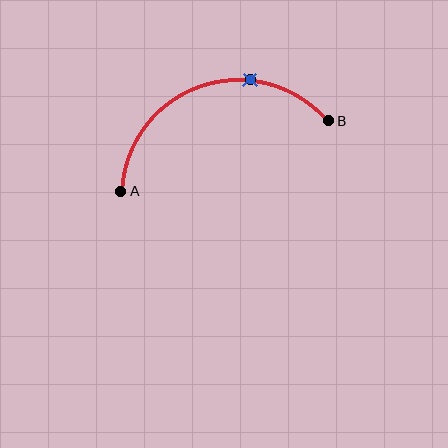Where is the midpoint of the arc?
The arc midpoint is the point on the curve farthest from the straight line joining A and B. It sits above that line.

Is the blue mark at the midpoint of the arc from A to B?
No. The blue mark lies on the arc but is closer to endpoint B. The arc midpoint would be at the point on the curve equidistant along the arc from both A and B.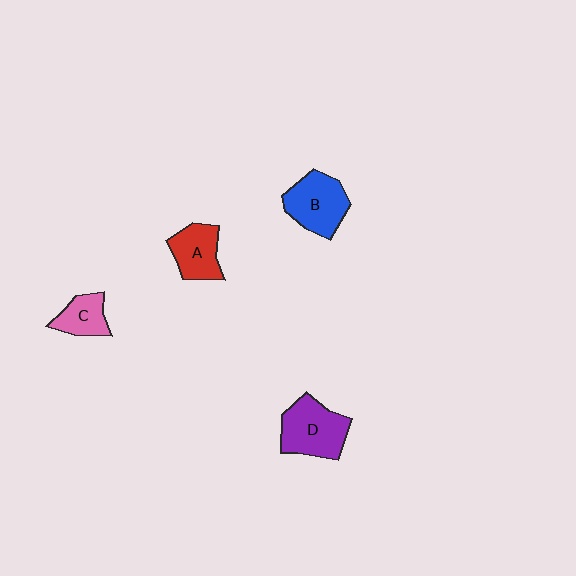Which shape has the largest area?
Shape D (purple).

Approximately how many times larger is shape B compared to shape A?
Approximately 1.3 times.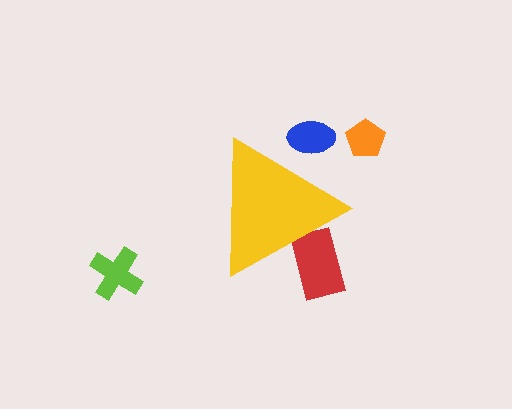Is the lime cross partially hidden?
No, the lime cross is fully visible.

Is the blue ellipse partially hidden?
Yes, the blue ellipse is partially hidden behind the yellow triangle.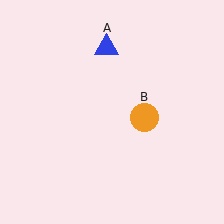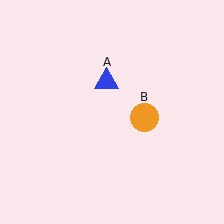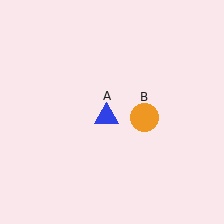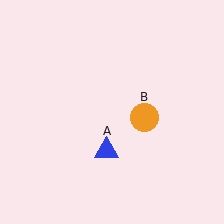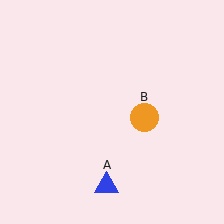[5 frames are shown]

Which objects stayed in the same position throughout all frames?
Orange circle (object B) remained stationary.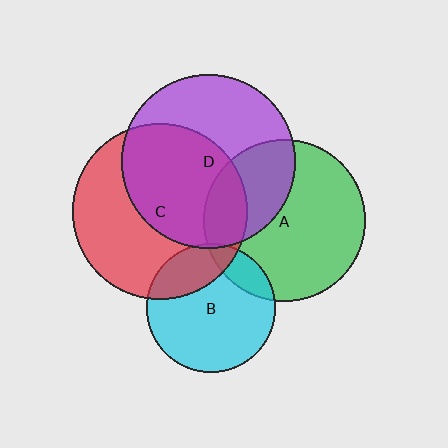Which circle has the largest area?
Circle C (red).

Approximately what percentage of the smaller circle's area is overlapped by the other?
Approximately 25%.